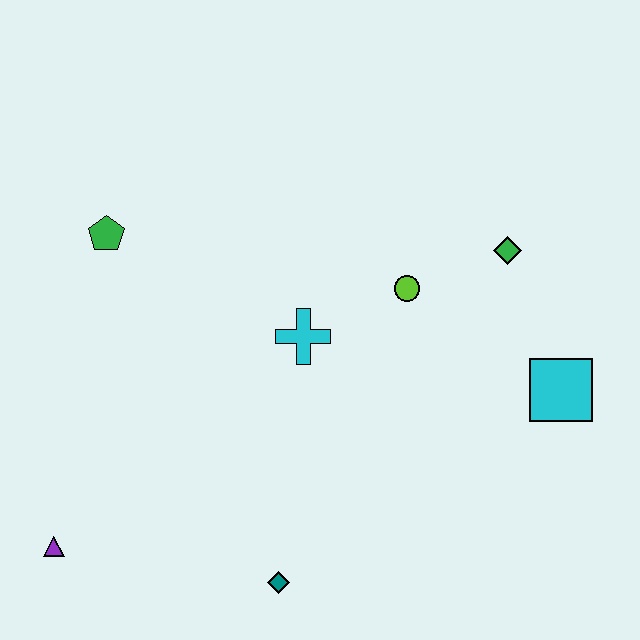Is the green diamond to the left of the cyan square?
Yes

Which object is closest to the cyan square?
The green diamond is closest to the cyan square.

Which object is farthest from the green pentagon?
The cyan square is farthest from the green pentagon.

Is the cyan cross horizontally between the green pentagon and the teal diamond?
No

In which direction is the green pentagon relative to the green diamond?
The green pentagon is to the left of the green diamond.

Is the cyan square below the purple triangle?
No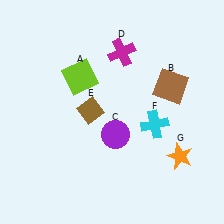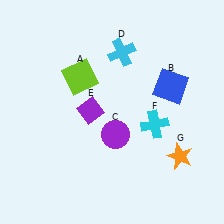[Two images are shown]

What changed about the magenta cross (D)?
In Image 1, D is magenta. In Image 2, it changed to cyan.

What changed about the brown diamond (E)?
In Image 1, E is brown. In Image 2, it changed to purple.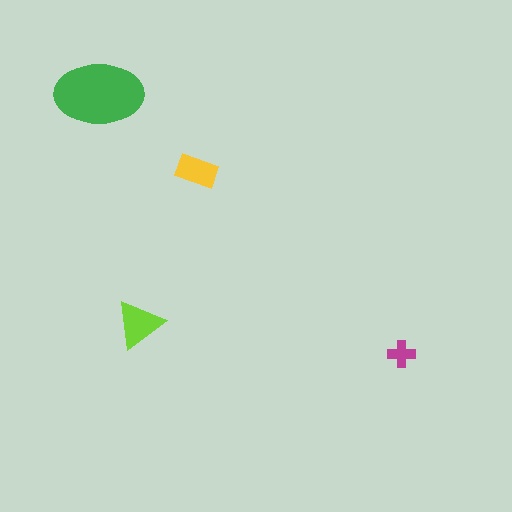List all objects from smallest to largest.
The magenta cross, the yellow rectangle, the lime triangle, the green ellipse.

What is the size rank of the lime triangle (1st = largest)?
2nd.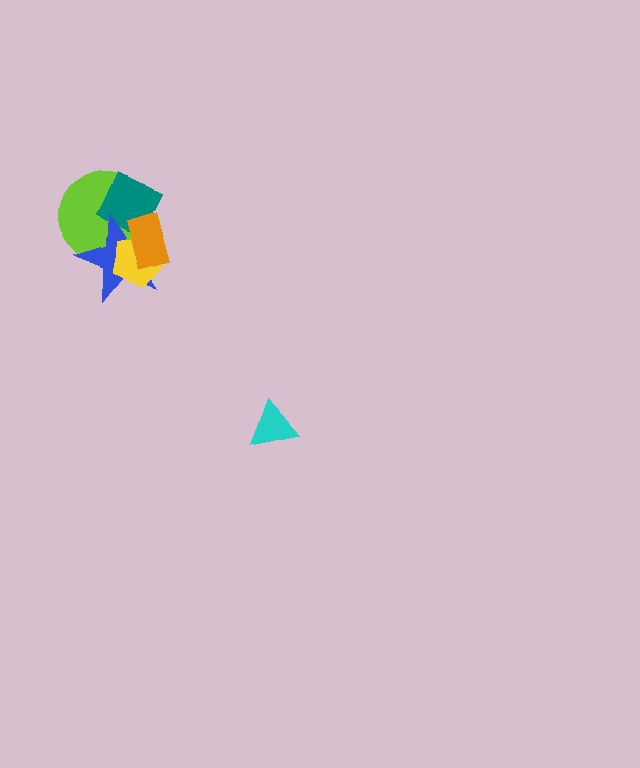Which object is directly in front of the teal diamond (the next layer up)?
The blue star is directly in front of the teal diamond.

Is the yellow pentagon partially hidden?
Yes, it is partially covered by another shape.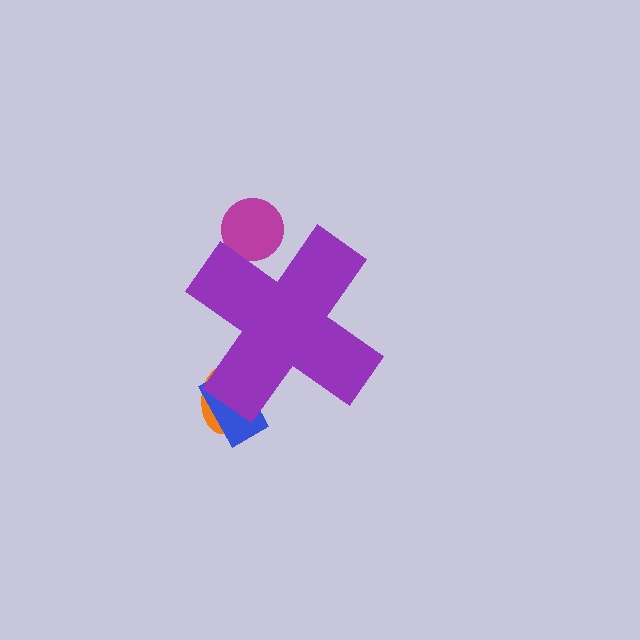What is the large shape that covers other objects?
A purple cross.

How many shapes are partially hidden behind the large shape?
3 shapes are partially hidden.